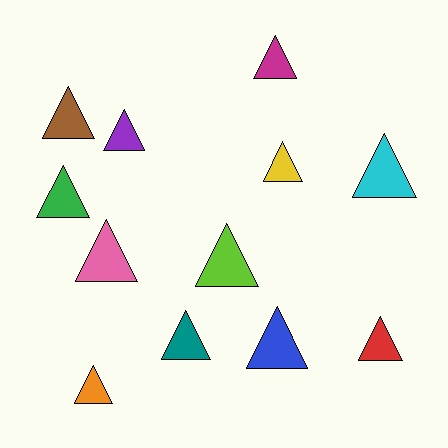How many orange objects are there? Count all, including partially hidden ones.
There is 1 orange object.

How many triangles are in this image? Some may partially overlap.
There are 12 triangles.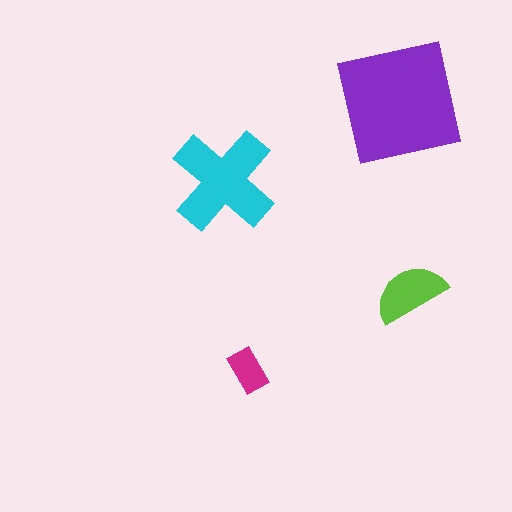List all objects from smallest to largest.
The magenta rectangle, the lime semicircle, the cyan cross, the purple square.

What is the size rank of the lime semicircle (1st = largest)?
3rd.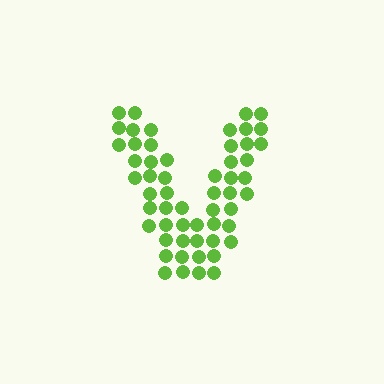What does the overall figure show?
The overall figure shows the letter V.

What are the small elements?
The small elements are circles.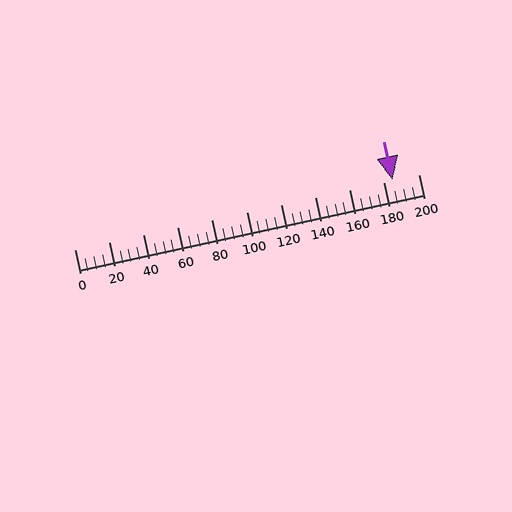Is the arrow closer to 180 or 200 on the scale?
The arrow is closer to 180.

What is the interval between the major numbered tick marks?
The major tick marks are spaced 20 units apart.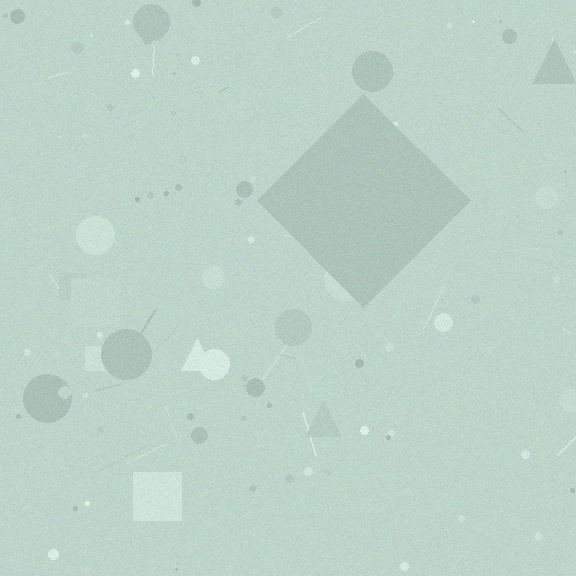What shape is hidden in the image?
A diamond is hidden in the image.